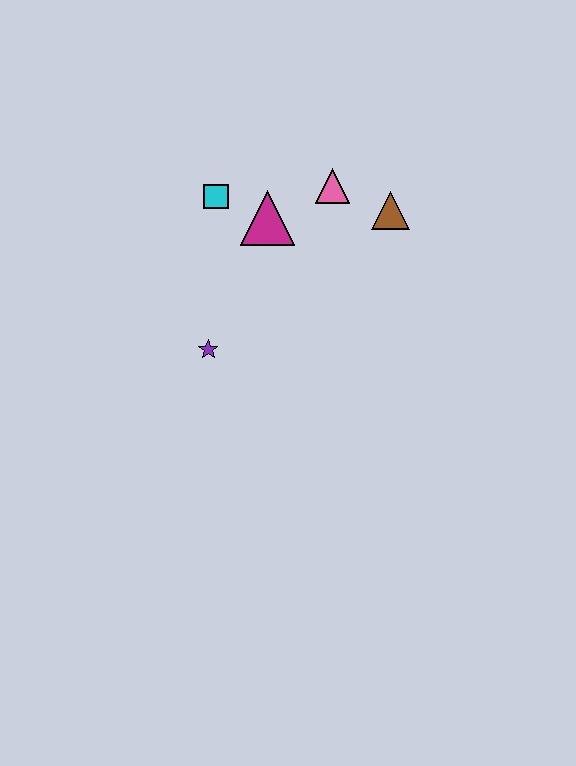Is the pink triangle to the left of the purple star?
No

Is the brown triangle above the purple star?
Yes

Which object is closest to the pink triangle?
The brown triangle is closest to the pink triangle.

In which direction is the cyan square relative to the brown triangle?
The cyan square is to the left of the brown triangle.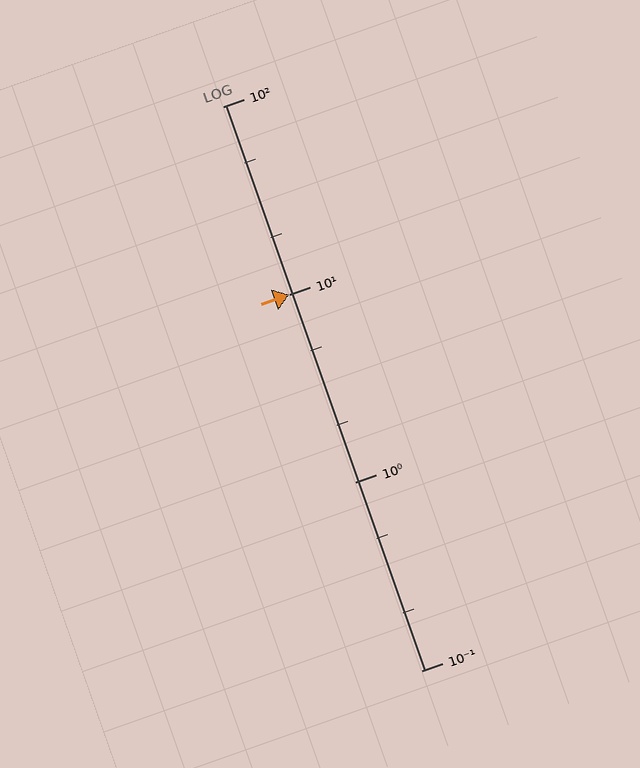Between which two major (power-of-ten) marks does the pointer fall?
The pointer is between 10 and 100.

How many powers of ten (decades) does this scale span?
The scale spans 3 decades, from 0.1 to 100.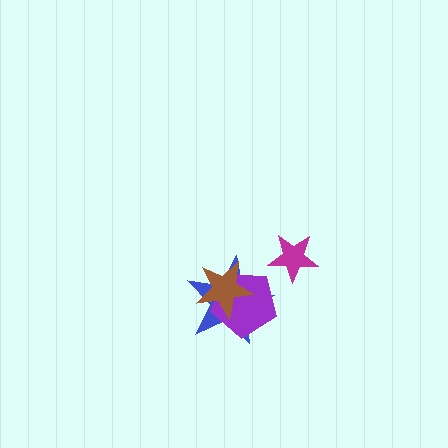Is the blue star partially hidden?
Yes, it is partially covered by another shape.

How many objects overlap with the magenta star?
0 objects overlap with the magenta star.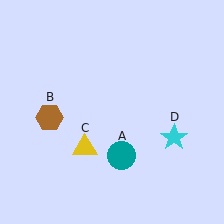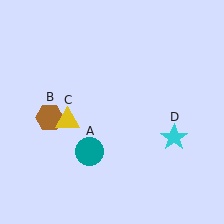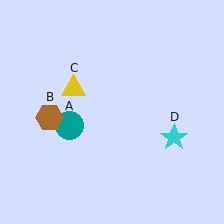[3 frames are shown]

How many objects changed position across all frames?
2 objects changed position: teal circle (object A), yellow triangle (object C).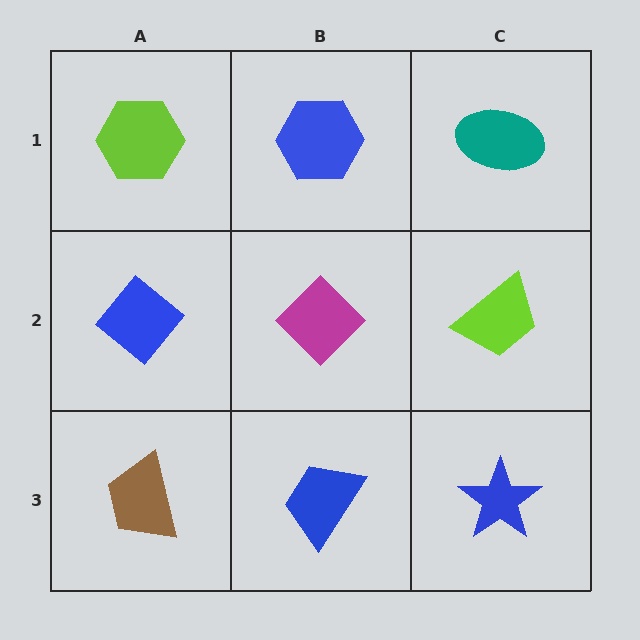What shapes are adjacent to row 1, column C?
A lime trapezoid (row 2, column C), a blue hexagon (row 1, column B).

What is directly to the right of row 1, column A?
A blue hexagon.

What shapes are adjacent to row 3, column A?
A blue diamond (row 2, column A), a blue trapezoid (row 3, column B).